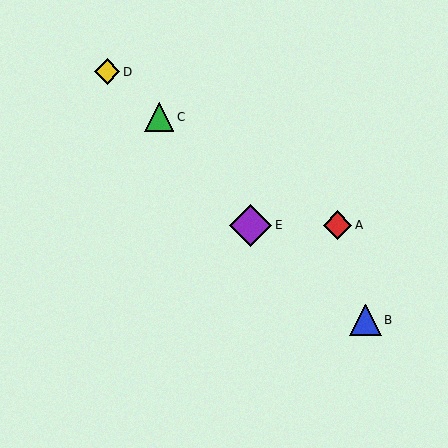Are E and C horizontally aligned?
No, E is at y≈225 and C is at y≈117.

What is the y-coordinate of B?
Object B is at y≈320.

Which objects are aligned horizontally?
Objects A, E are aligned horizontally.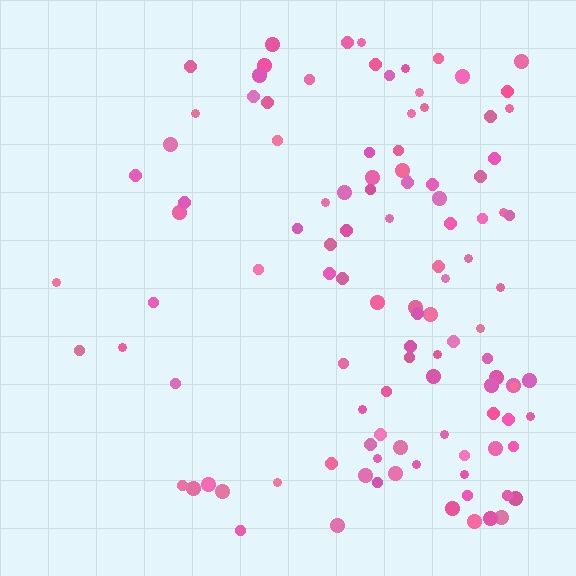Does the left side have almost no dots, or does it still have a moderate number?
Still a moderate number, just noticeably fewer than the right.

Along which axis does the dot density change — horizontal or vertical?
Horizontal.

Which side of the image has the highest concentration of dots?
The right.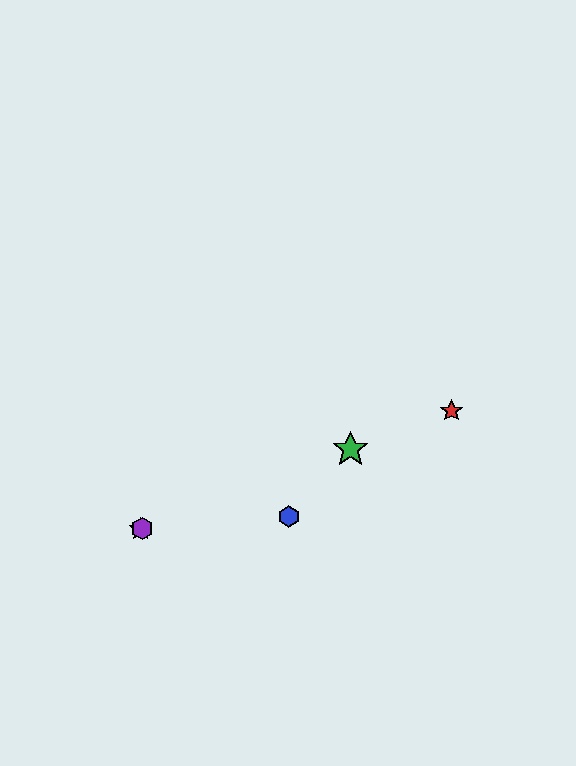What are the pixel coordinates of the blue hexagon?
The blue hexagon is at (289, 517).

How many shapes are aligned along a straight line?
4 shapes (the red star, the green star, the yellow star, the purple hexagon) are aligned along a straight line.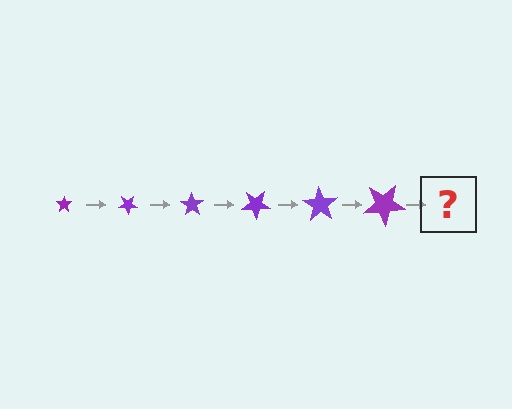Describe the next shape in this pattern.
It should be a star, larger than the previous one and rotated 210 degrees from the start.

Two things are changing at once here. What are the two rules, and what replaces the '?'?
The two rules are that the star grows larger each step and it rotates 35 degrees each step. The '?' should be a star, larger than the previous one and rotated 210 degrees from the start.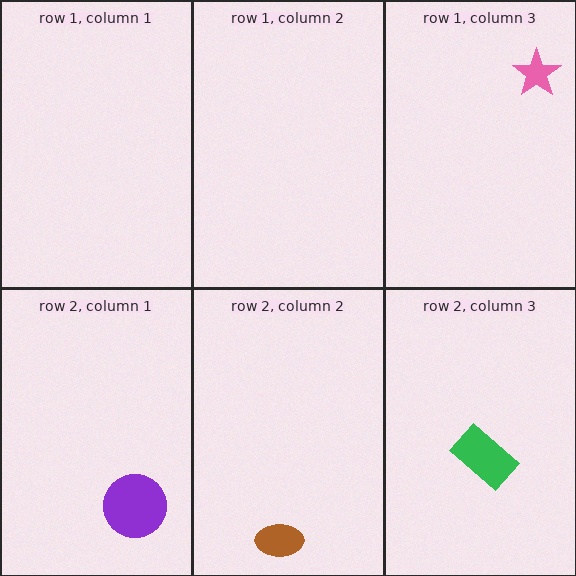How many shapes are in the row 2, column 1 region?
1.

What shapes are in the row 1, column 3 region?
The pink star.